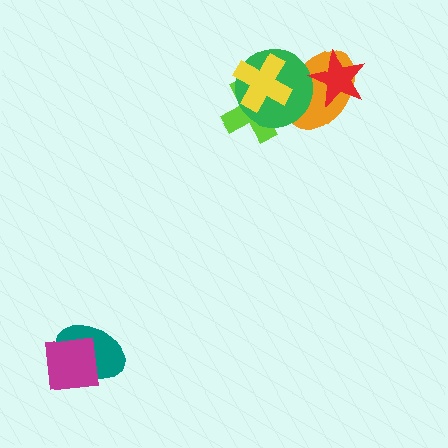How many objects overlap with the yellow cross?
3 objects overlap with the yellow cross.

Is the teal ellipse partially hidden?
Yes, it is partially covered by another shape.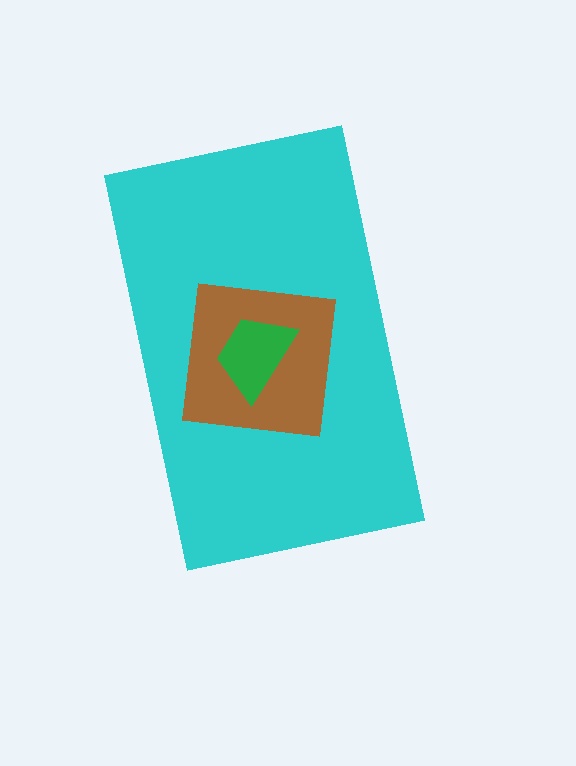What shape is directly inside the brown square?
The green trapezoid.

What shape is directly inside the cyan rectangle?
The brown square.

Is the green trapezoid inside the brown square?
Yes.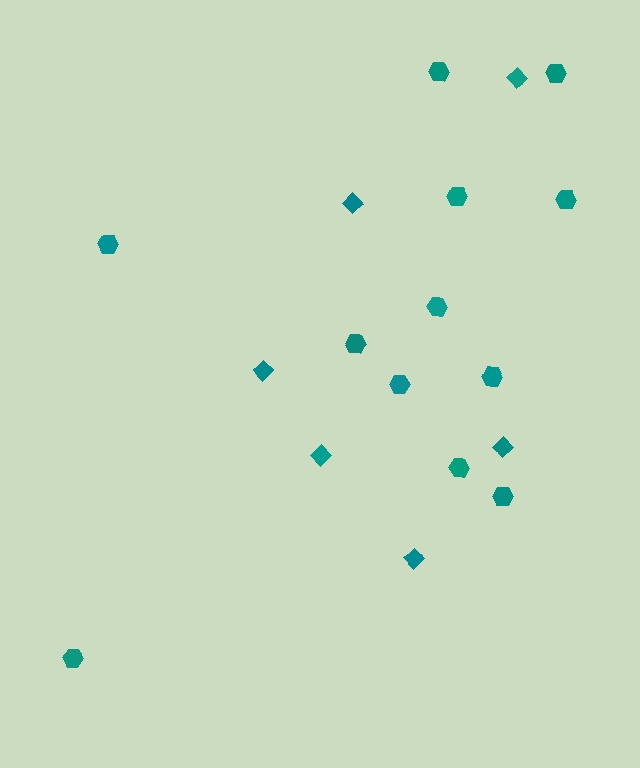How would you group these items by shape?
There are 2 groups: one group of diamonds (6) and one group of hexagons (12).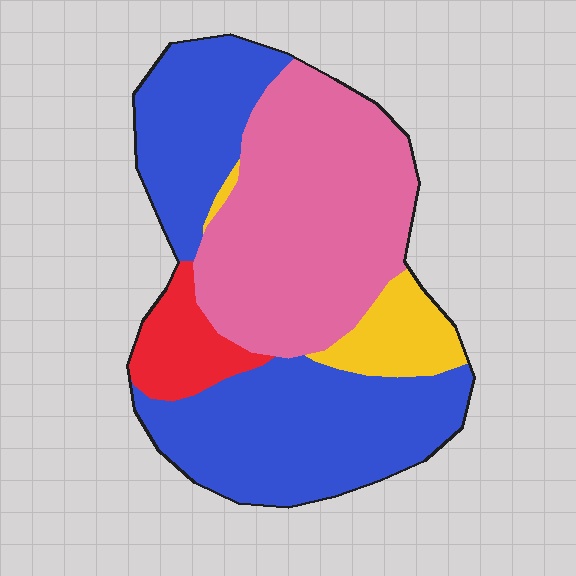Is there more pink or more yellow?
Pink.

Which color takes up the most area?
Blue, at roughly 45%.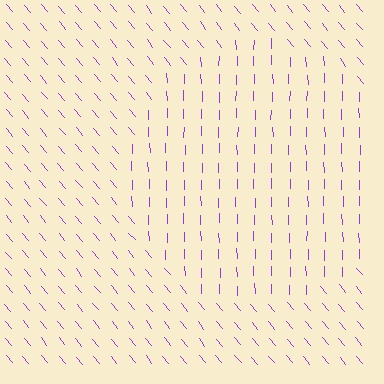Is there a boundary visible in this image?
Yes, there is a texture boundary formed by a change in line orientation.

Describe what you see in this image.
The image is filled with small purple line segments. A circle region in the image has lines oriented differently from the surrounding lines, creating a visible texture boundary.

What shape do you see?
I see a circle.